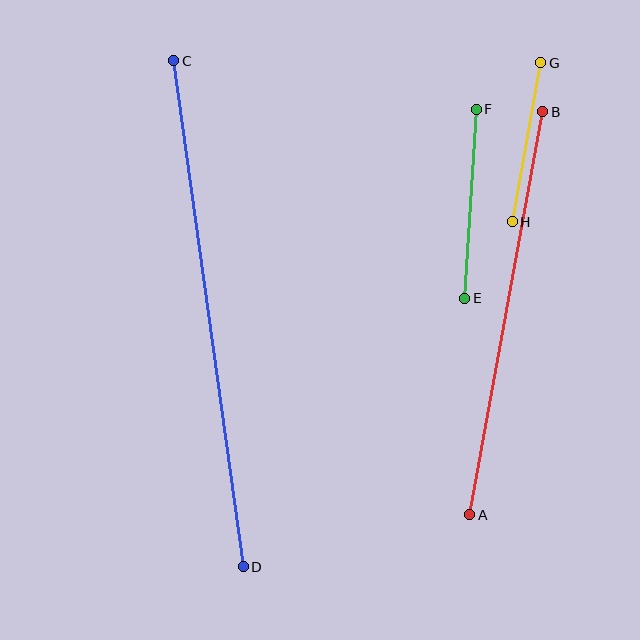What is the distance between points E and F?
The distance is approximately 190 pixels.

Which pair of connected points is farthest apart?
Points C and D are farthest apart.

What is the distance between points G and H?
The distance is approximately 161 pixels.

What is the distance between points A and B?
The distance is approximately 410 pixels.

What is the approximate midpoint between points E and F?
The midpoint is at approximately (471, 204) pixels.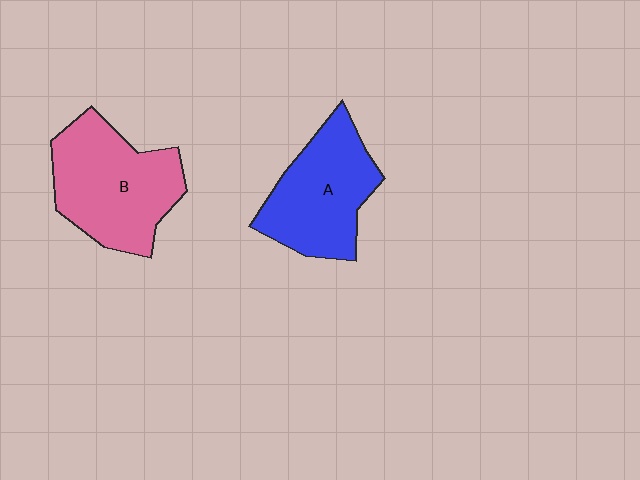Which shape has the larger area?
Shape B (pink).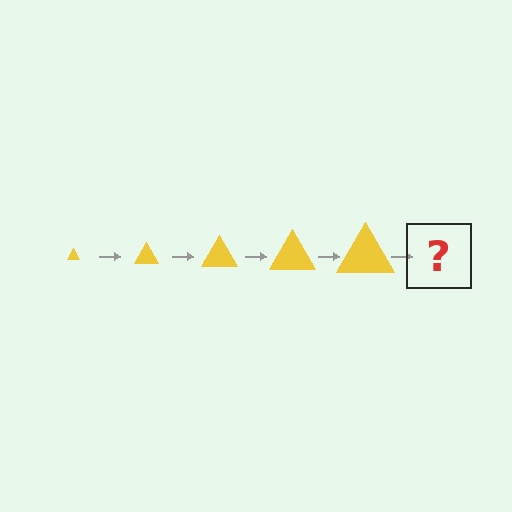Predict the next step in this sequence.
The next step is a yellow triangle, larger than the previous one.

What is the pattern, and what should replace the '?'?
The pattern is that the triangle gets progressively larger each step. The '?' should be a yellow triangle, larger than the previous one.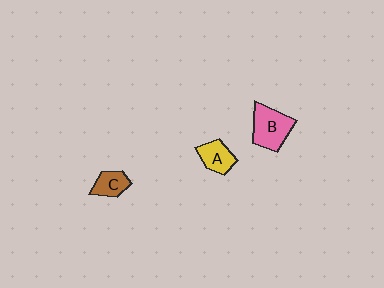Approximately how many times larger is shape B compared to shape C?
Approximately 1.8 times.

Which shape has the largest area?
Shape B (pink).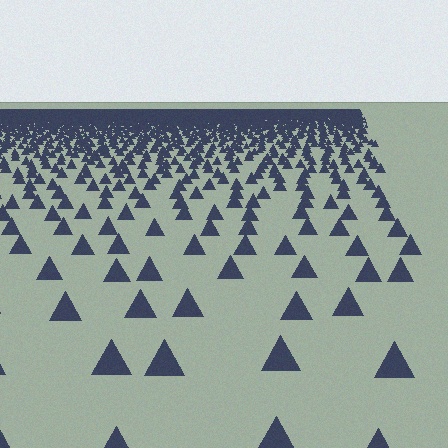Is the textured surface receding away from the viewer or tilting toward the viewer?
The surface is receding away from the viewer. Texture elements get smaller and denser toward the top.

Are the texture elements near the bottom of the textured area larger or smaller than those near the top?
Larger. Near the bottom, elements are closer to the viewer and appear at a bigger on-screen size.